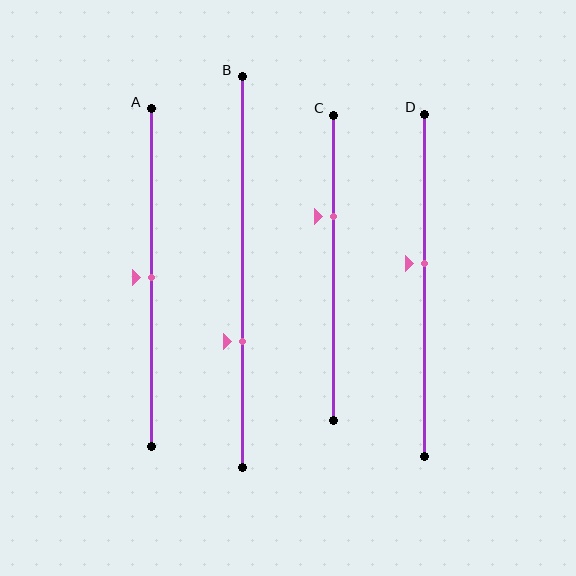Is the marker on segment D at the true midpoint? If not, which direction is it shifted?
No, the marker on segment D is shifted upward by about 6% of the segment length.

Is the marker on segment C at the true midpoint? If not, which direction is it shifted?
No, the marker on segment C is shifted upward by about 17% of the segment length.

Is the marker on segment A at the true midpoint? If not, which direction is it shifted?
Yes, the marker on segment A is at the true midpoint.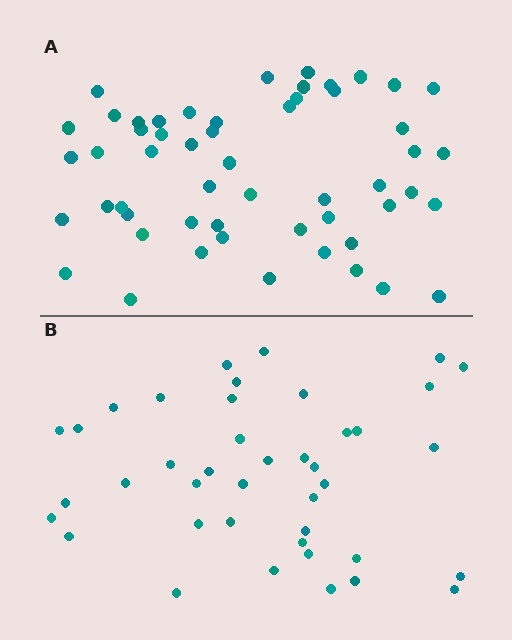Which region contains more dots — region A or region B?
Region A (the top region) has more dots.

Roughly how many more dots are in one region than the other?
Region A has approximately 15 more dots than region B.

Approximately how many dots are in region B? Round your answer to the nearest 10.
About 40 dots. (The exact count is 41, which rounds to 40.)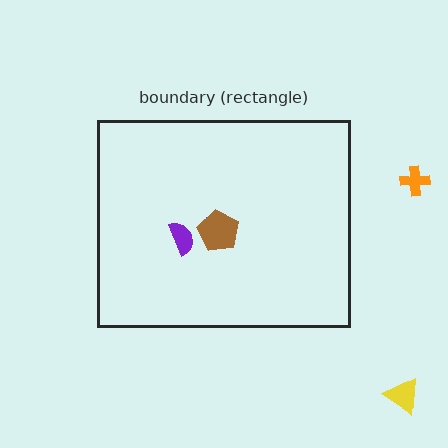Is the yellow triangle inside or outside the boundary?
Outside.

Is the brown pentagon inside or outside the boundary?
Inside.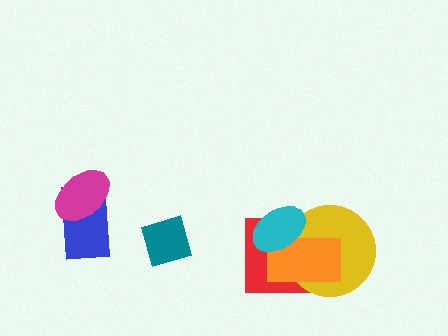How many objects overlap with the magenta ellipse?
1 object overlaps with the magenta ellipse.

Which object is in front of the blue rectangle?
The magenta ellipse is in front of the blue rectangle.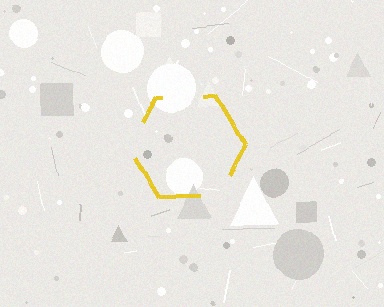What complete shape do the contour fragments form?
The contour fragments form a hexagon.